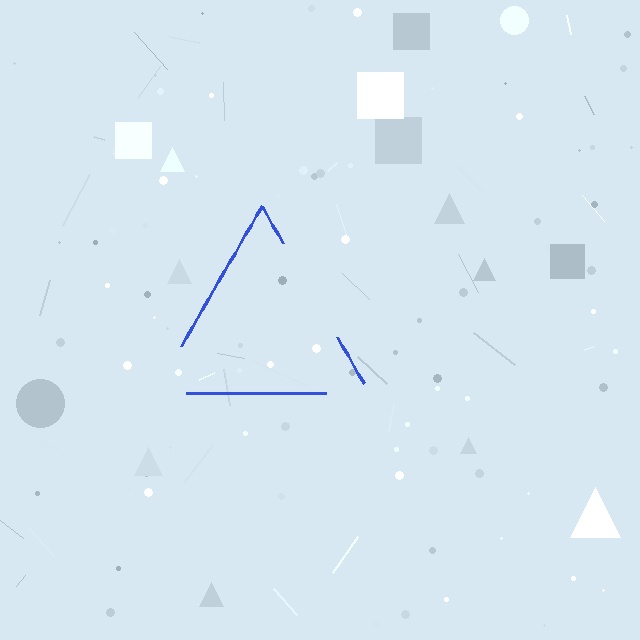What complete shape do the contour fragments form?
The contour fragments form a triangle.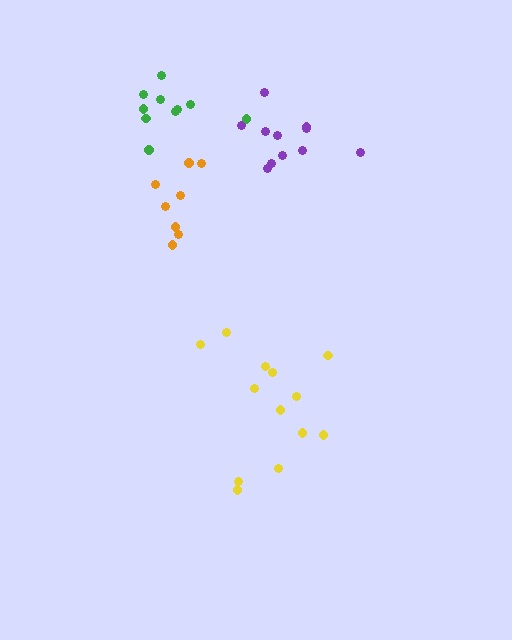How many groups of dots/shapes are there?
There are 4 groups.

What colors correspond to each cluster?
The clusters are colored: purple, green, yellow, orange.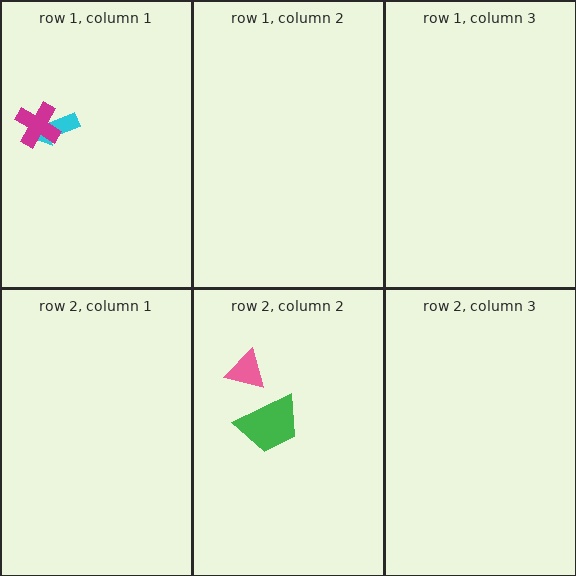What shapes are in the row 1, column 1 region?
The cyan arrow, the magenta cross.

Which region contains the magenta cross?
The row 1, column 1 region.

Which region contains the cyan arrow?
The row 1, column 1 region.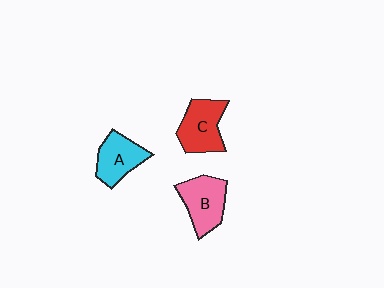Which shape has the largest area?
Shape B (pink).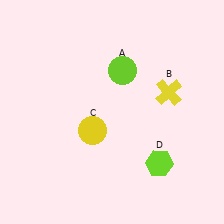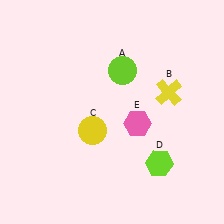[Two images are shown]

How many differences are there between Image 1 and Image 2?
There is 1 difference between the two images.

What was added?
A pink hexagon (E) was added in Image 2.